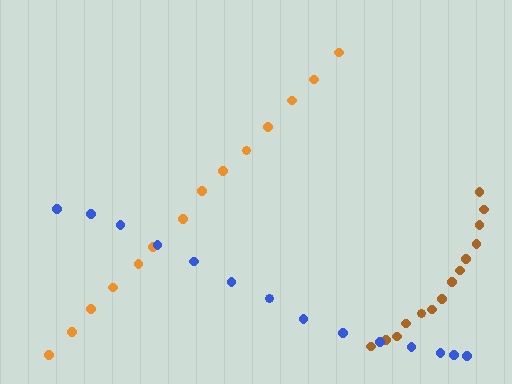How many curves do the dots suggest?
There are 3 distinct paths.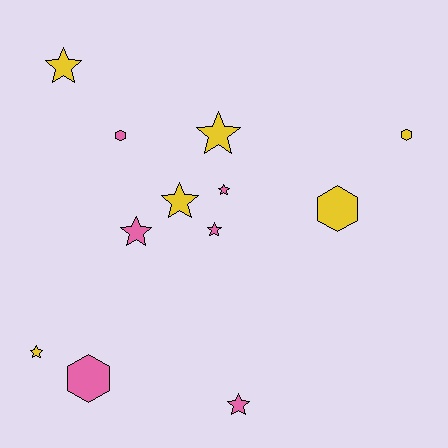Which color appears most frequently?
Yellow, with 6 objects.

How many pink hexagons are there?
There are 2 pink hexagons.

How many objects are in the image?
There are 12 objects.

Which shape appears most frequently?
Star, with 8 objects.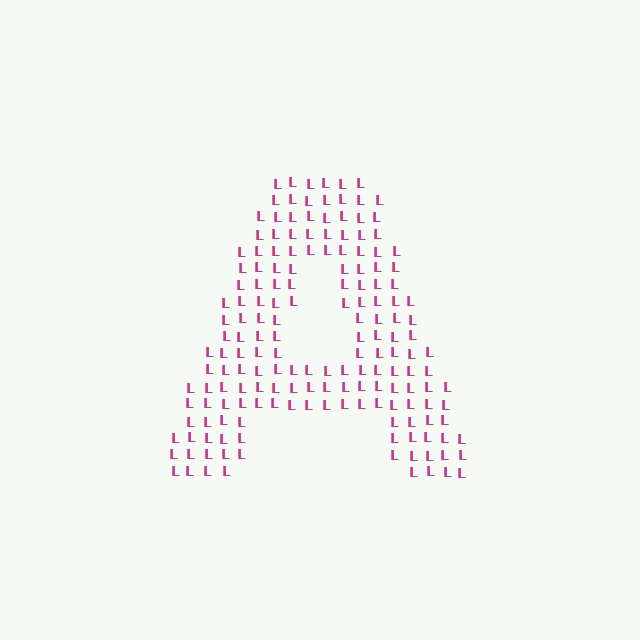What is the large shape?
The large shape is the letter A.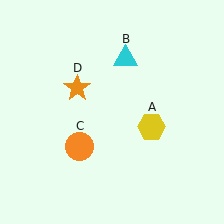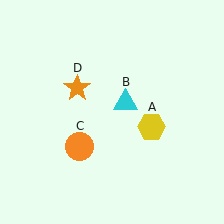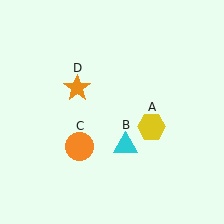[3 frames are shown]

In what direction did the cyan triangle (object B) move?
The cyan triangle (object B) moved down.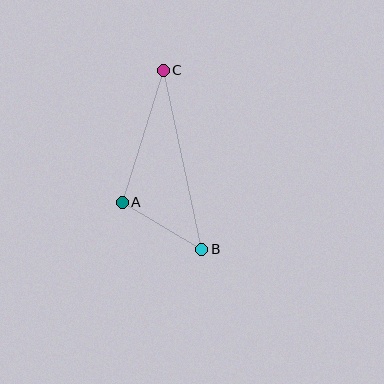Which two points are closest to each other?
Points A and B are closest to each other.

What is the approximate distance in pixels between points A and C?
The distance between A and C is approximately 139 pixels.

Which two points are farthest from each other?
Points B and C are farthest from each other.